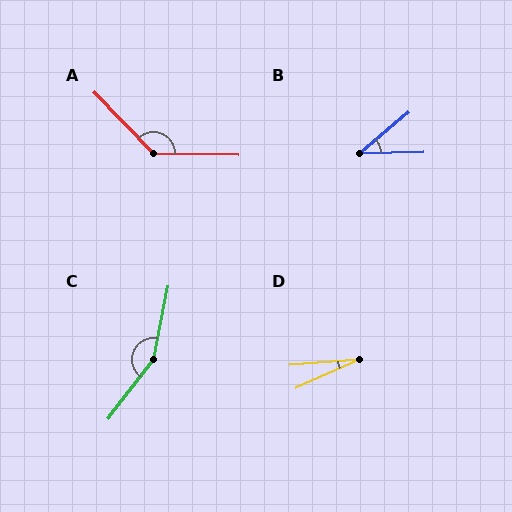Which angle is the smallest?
D, at approximately 20 degrees.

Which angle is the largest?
C, at approximately 154 degrees.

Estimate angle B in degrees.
Approximately 38 degrees.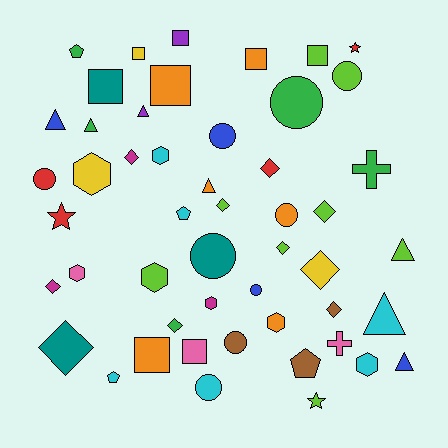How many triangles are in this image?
There are 7 triangles.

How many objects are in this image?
There are 50 objects.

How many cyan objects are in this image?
There are 6 cyan objects.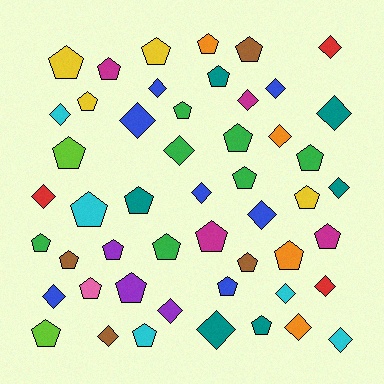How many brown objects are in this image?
There are 4 brown objects.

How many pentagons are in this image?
There are 29 pentagons.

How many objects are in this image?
There are 50 objects.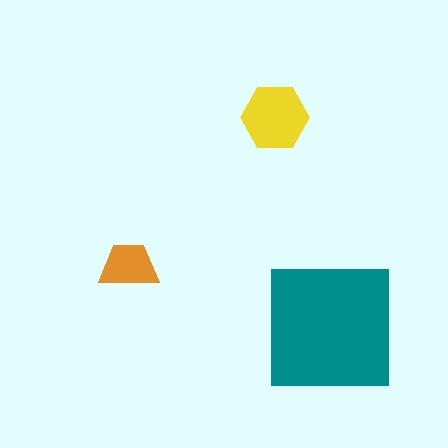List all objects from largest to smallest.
The teal square, the yellow hexagon, the orange trapezoid.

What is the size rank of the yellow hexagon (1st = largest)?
2nd.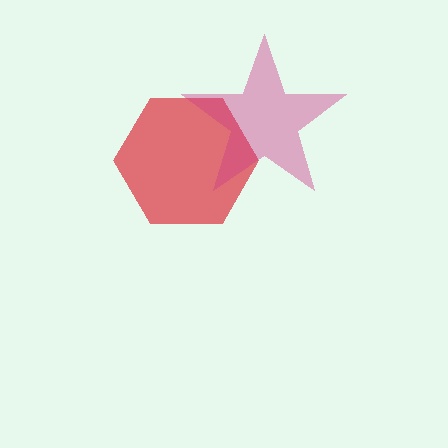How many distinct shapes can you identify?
There are 2 distinct shapes: a red hexagon, a magenta star.